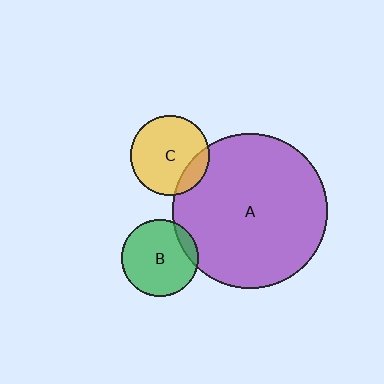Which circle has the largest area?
Circle A (purple).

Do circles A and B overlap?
Yes.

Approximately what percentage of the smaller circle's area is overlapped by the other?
Approximately 10%.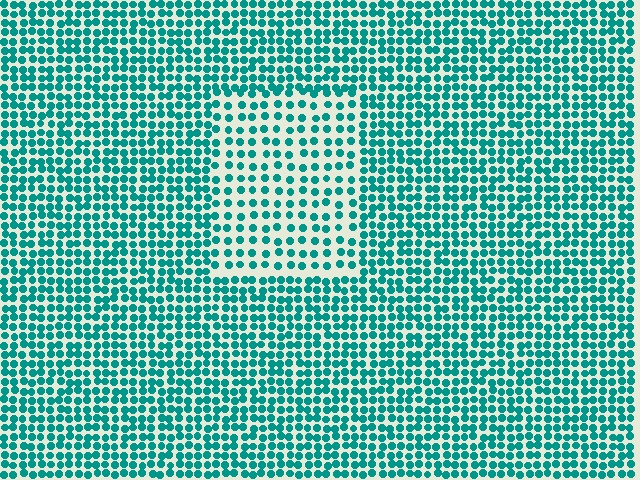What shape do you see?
I see a rectangle.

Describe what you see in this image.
The image contains small teal elements arranged at two different densities. A rectangle-shaped region is visible where the elements are less densely packed than the surrounding area.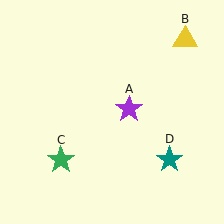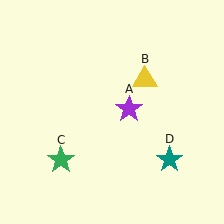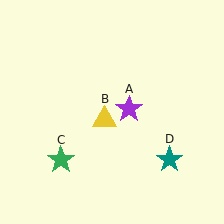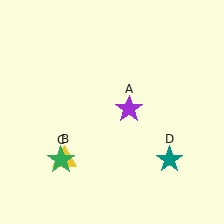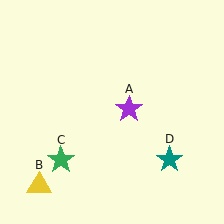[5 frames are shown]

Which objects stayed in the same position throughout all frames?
Purple star (object A) and green star (object C) and teal star (object D) remained stationary.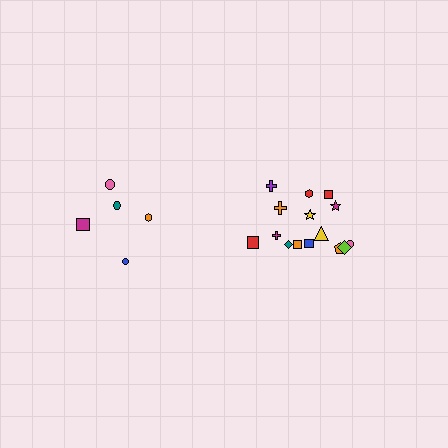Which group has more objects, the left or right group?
The right group.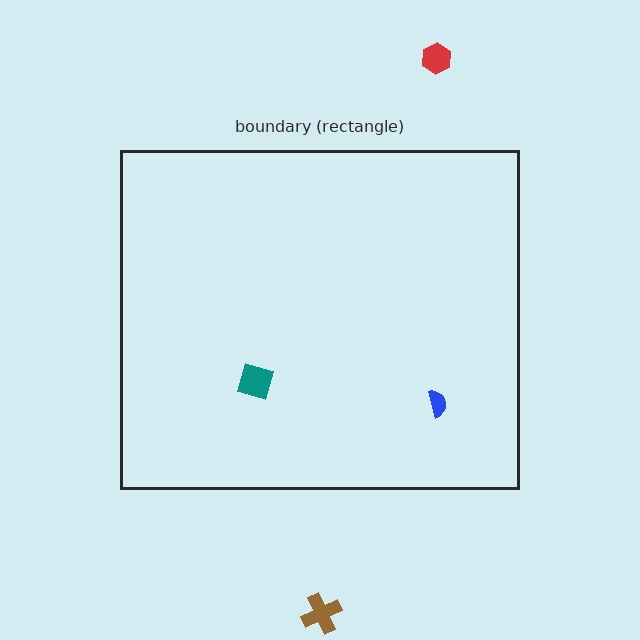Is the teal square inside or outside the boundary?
Inside.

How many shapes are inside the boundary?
2 inside, 2 outside.